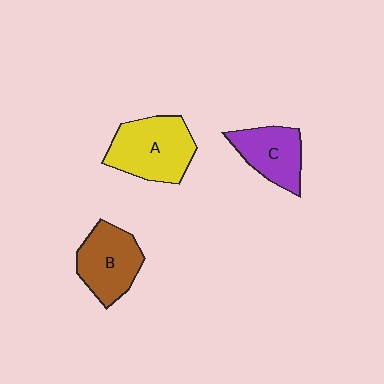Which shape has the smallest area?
Shape C (purple).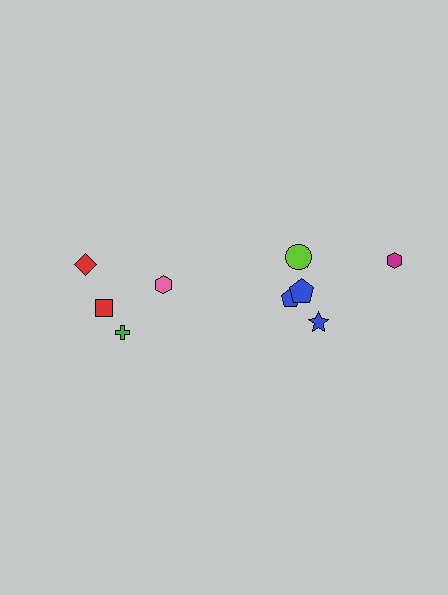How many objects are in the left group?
There are 4 objects.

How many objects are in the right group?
There are 6 objects.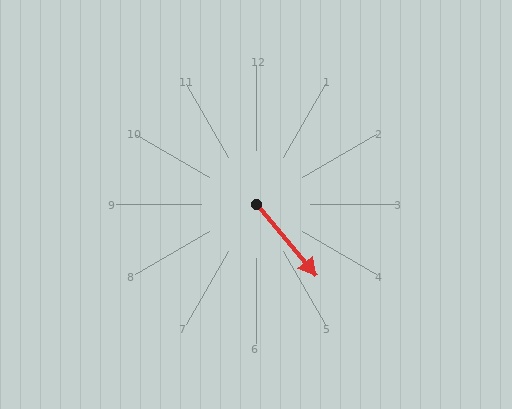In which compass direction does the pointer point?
Southeast.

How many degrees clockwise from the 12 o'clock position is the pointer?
Approximately 140 degrees.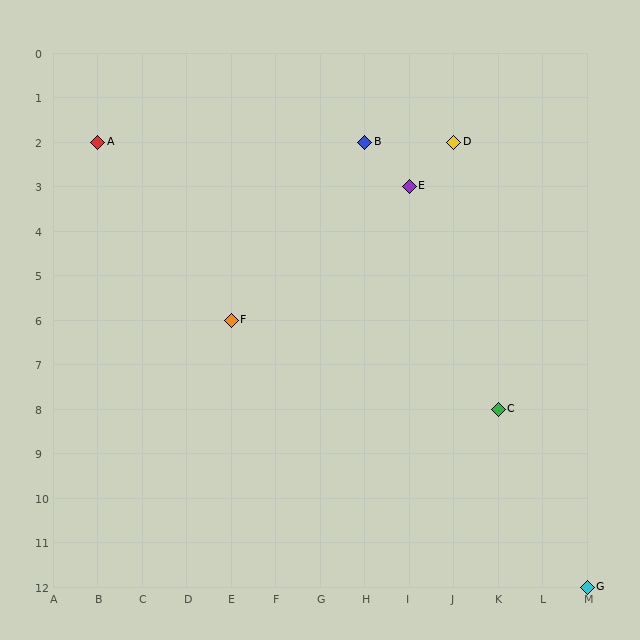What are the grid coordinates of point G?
Point G is at grid coordinates (M, 12).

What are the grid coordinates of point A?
Point A is at grid coordinates (B, 2).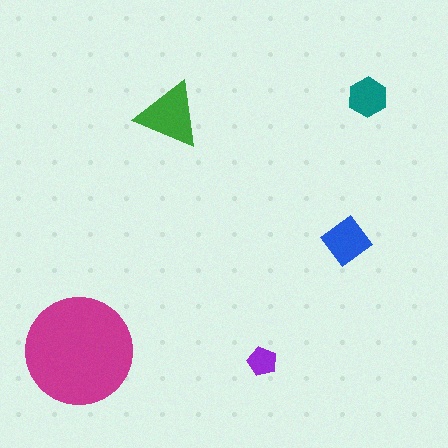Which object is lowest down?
The purple pentagon is bottommost.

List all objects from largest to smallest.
The magenta circle, the green triangle, the blue diamond, the teal hexagon, the purple pentagon.